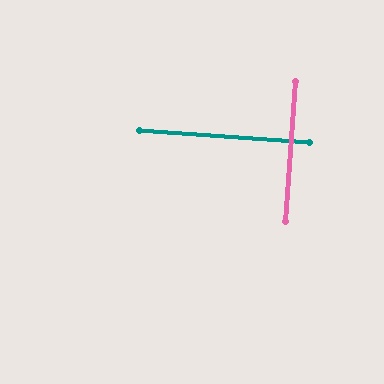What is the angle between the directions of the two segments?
Approximately 90 degrees.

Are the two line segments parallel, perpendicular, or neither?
Perpendicular — they meet at approximately 90°.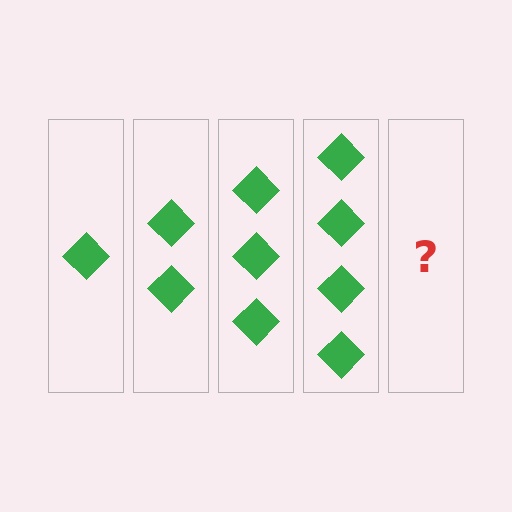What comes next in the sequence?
The next element should be 5 diamonds.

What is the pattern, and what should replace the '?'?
The pattern is that each step adds one more diamond. The '?' should be 5 diamonds.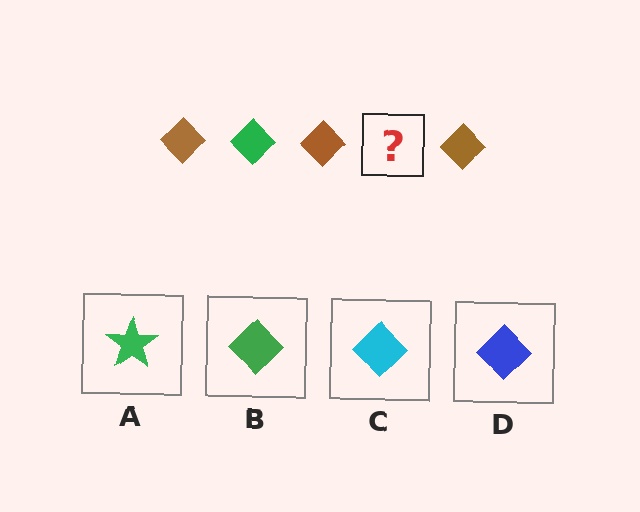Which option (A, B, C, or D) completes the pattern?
B.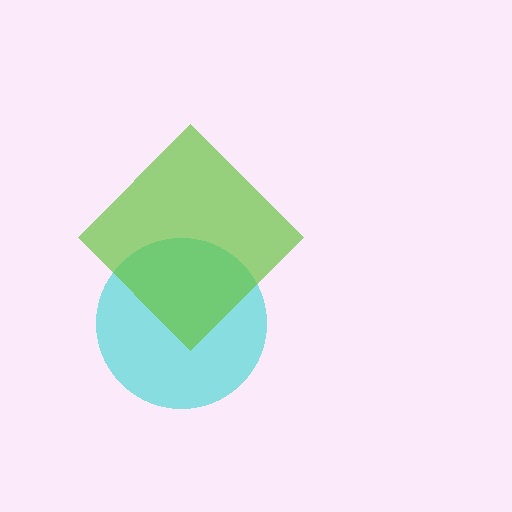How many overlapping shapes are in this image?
There are 2 overlapping shapes in the image.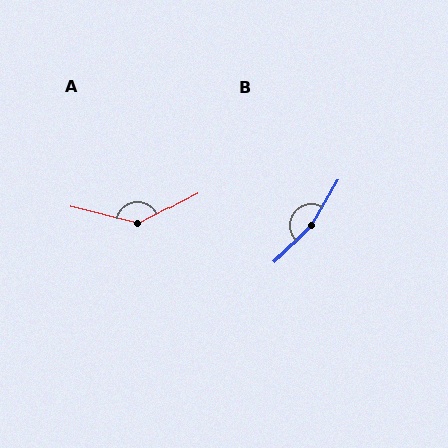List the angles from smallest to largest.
A (139°), B (164°).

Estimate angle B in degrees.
Approximately 164 degrees.